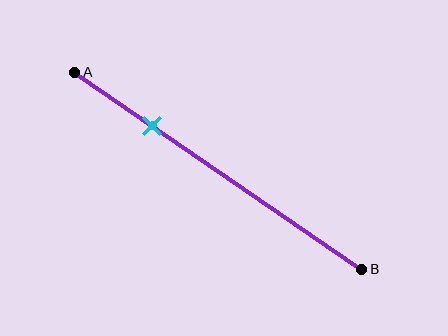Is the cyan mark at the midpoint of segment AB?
No, the mark is at about 25% from A, not at the 50% midpoint.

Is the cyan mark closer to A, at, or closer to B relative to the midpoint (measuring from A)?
The cyan mark is closer to point A than the midpoint of segment AB.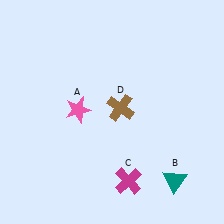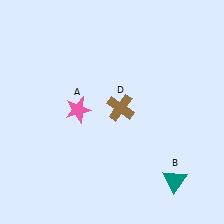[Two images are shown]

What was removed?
The magenta cross (C) was removed in Image 2.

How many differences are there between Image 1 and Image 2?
There is 1 difference between the two images.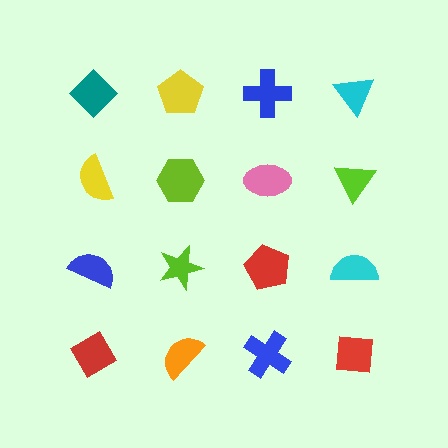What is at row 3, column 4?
A cyan semicircle.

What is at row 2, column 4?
A lime triangle.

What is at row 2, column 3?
A pink ellipse.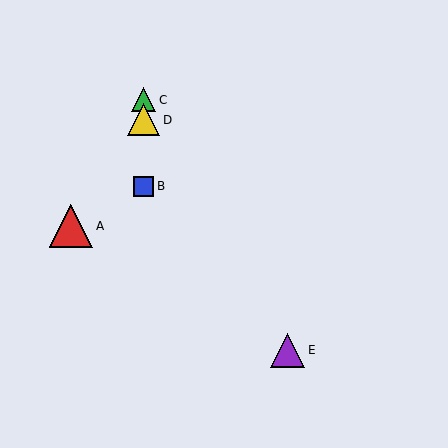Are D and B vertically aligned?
Yes, both are at x≈144.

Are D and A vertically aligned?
No, D is at x≈144 and A is at x≈71.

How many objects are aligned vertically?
3 objects (B, C, D) are aligned vertically.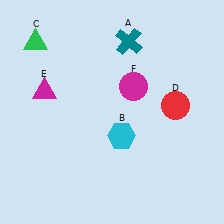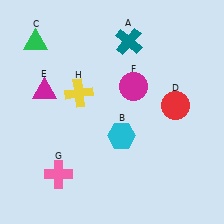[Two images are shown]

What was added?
A pink cross (G), a yellow cross (H) were added in Image 2.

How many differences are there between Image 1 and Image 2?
There are 2 differences between the two images.